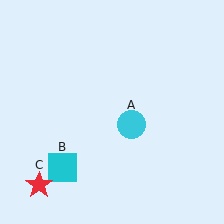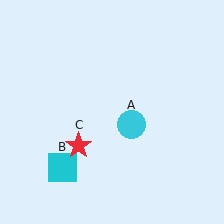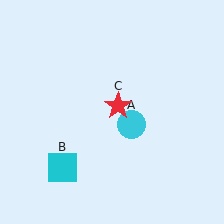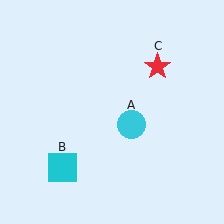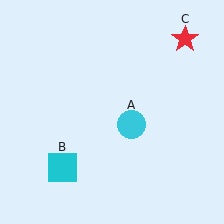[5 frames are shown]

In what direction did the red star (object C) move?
The red star (object C) moved up and to the right.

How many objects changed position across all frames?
1 object changed position: red star (object C).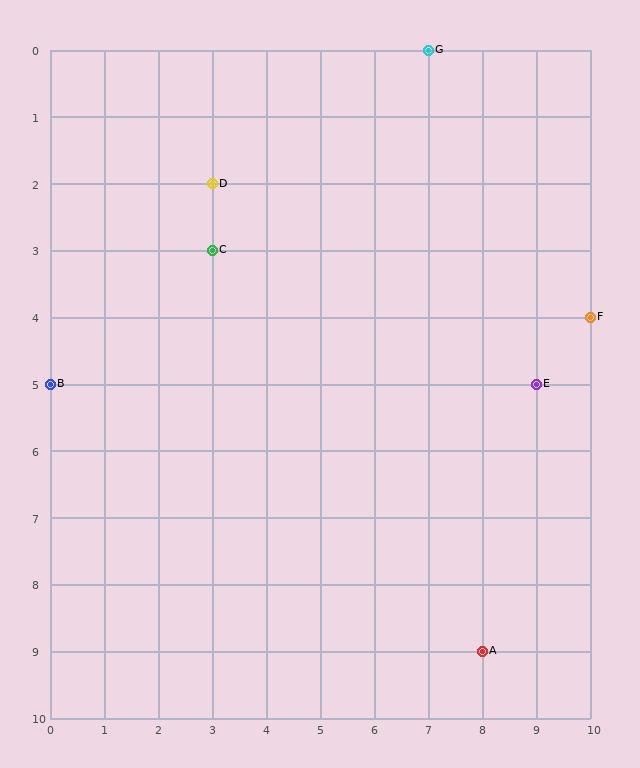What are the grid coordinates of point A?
Point A is at grid coordinates (8, 9).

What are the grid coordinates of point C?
Point C is at grid coordinates (3, 3).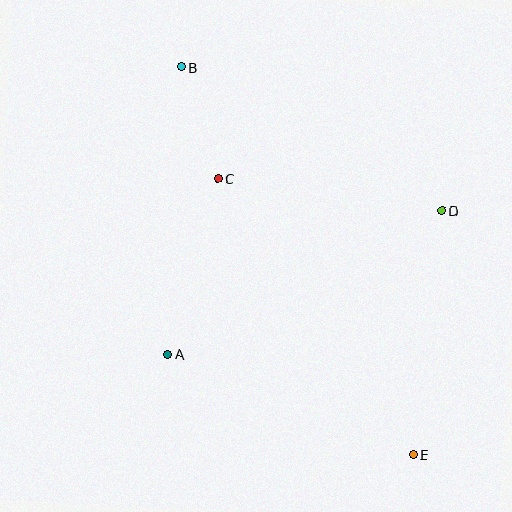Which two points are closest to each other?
Points B and C are closest to each other.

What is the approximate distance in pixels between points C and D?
The distance between C and D is approximately 226 pixels.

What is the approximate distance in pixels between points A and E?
The distance between A and E is approximately 265 pixels.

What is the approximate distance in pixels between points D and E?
The distance between D and E is approximately 245 pixels.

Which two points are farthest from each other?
Points B and E are farthest from each other.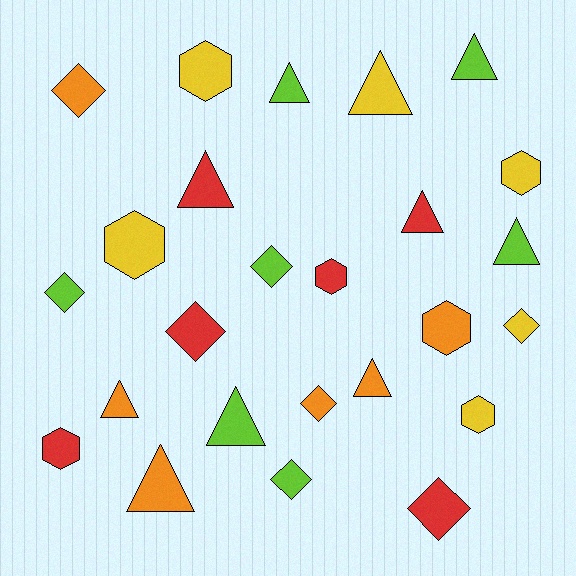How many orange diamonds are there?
There are 2 orange diamonds.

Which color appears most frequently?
Lime, with 7 objects.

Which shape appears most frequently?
Triangle, with 10 objects.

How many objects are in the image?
There are 25 objects.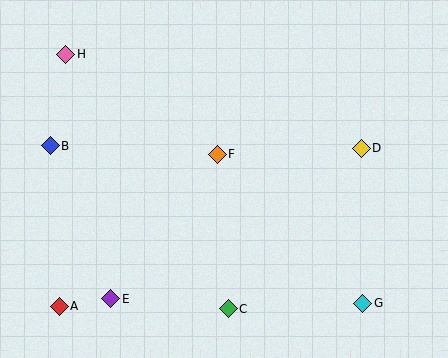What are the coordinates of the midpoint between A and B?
The midpoint between A and B is at (55, 226).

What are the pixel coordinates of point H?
Point H is at (66, 54).